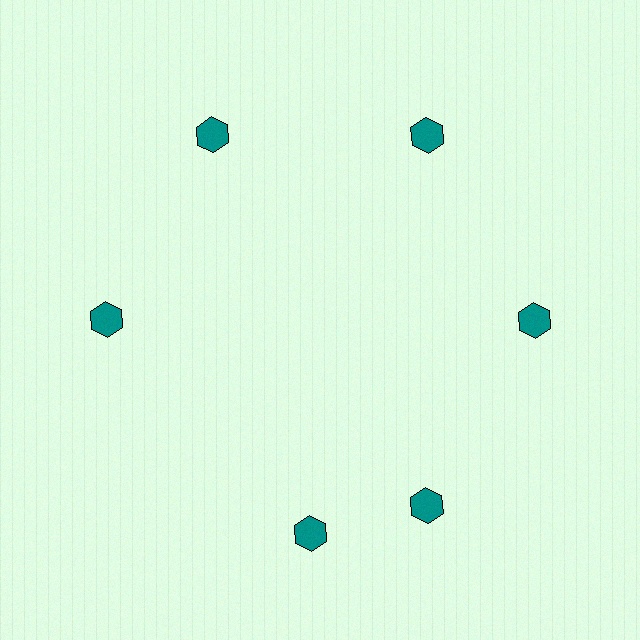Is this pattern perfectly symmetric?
No. The 6 teal hexagons are arranged in a ring, but one element near the 7 o'clock position is rotated out of alignment along the ring, breaking the 6-fold rotational symmetry.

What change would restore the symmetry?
The symmetry would be restored by rotating it back into even spacing with its neighbors so that all 6 hexagons sit at equal angles and equal distance from the center.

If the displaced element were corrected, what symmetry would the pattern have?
It would have 6-fold rotational symmetry — the pattern would map onto itself every 60 degrees.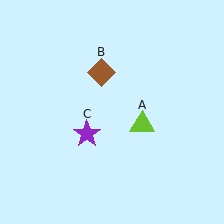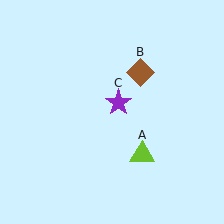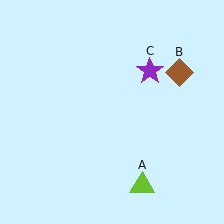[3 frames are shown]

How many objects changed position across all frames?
3 objects changed position: lime triangle (object A), brown diamond (object B), purple star (object C).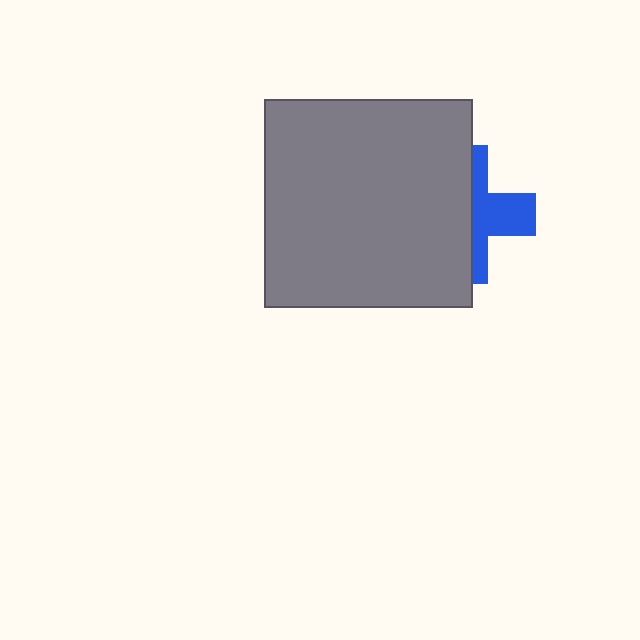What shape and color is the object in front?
The object in front is a gray square.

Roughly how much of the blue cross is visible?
A small part of it is visible (roughly 40%).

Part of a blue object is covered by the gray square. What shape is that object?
It is a cross.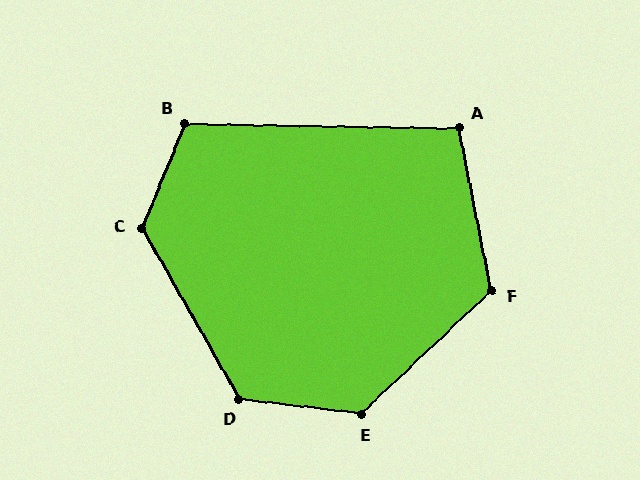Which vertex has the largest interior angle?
E, at approximately 130 degrees.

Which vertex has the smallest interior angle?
A, at approximately 102 degrees.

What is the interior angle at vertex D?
Approximately 127 degrees (obtuse).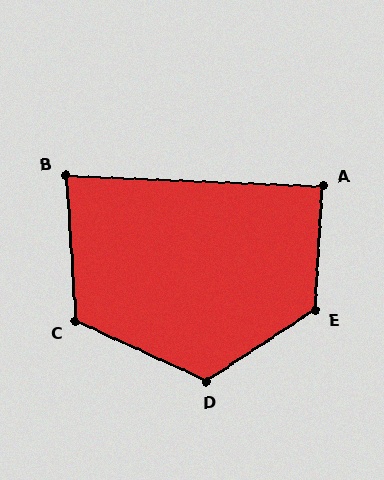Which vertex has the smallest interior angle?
B, at approximately 84 degrees.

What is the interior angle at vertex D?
Approximately 122 degrees (obtuse).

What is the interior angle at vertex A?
Approximately 89 degrees (approximately right).